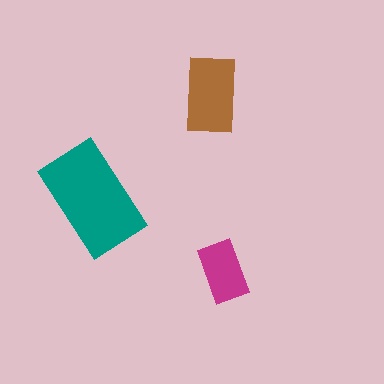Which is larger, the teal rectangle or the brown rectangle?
The teal one.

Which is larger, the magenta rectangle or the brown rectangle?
The brown one.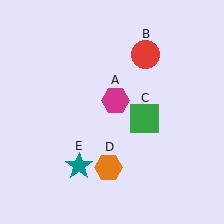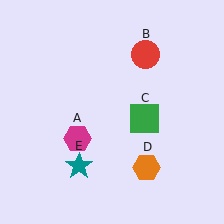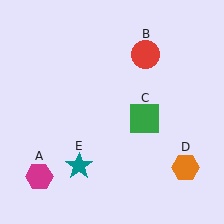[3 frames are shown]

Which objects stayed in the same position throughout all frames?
Red circle (object B) and green square (object C) and teal star (object E) remained stationary.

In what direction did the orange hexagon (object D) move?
The orange hexagon (object D) moved right.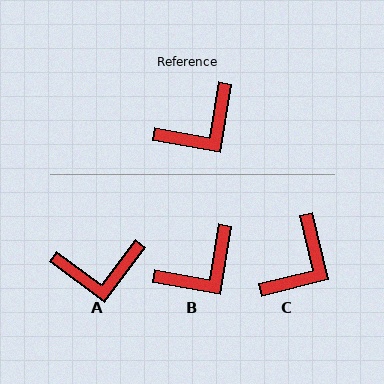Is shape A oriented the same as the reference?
No, it is off by about 27 degrees.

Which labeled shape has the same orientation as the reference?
B.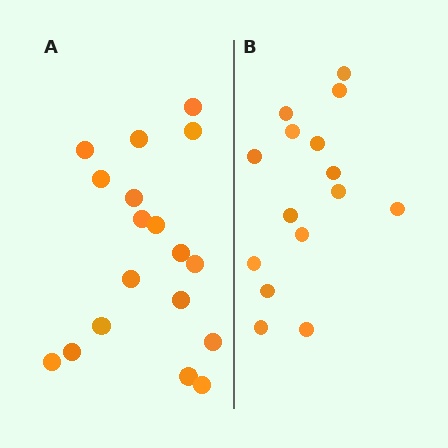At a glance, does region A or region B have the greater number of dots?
Region A (the left region) has more dots.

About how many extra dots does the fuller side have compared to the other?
Region A has just a few more — roughly 2 or 3 more dots than region B.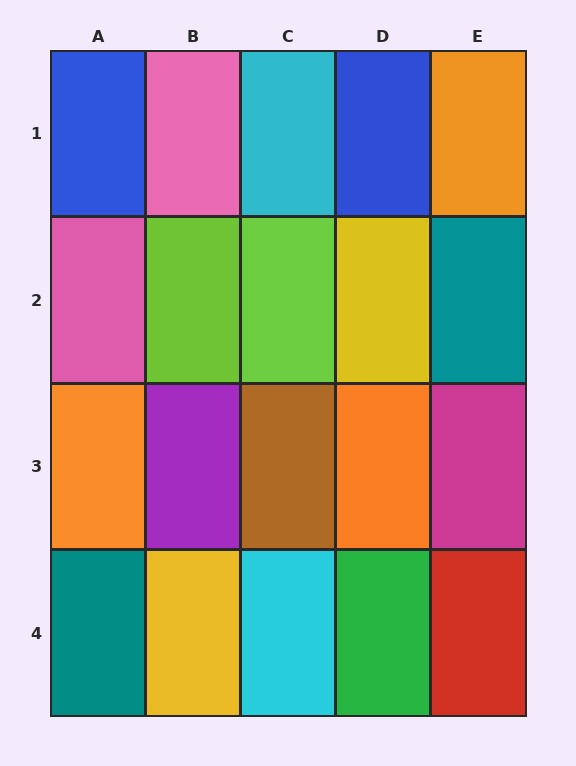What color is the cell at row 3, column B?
Purple.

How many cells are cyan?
2 cells are cyan.